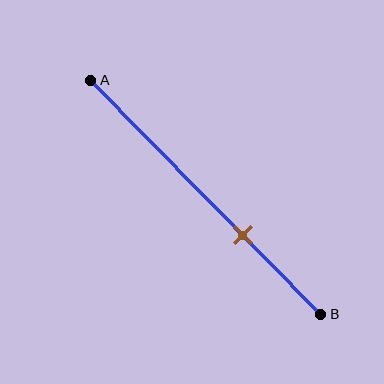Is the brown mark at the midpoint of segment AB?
No, the mark is at about 65% from A, not at the 50% midpoint.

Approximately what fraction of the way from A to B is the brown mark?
The brown mark is approximately 65% of the way from A to B.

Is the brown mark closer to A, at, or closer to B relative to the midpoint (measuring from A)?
The brown mark is closer to point B than the midpoint of segment AB.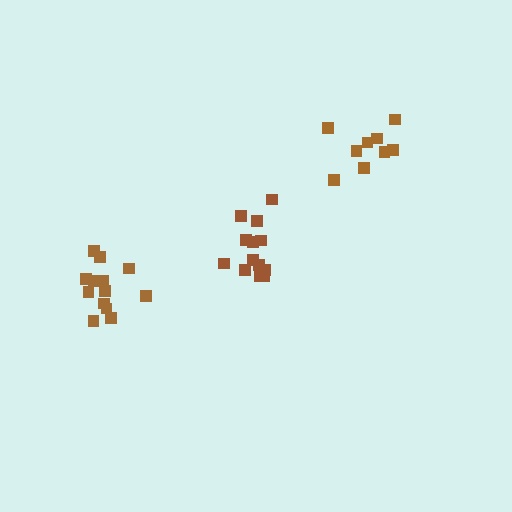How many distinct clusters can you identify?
There are 3 distinct clusters.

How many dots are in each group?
Group 1: 13 dots, Group 2: 13 dots, Group 3: 9 dots (35 total).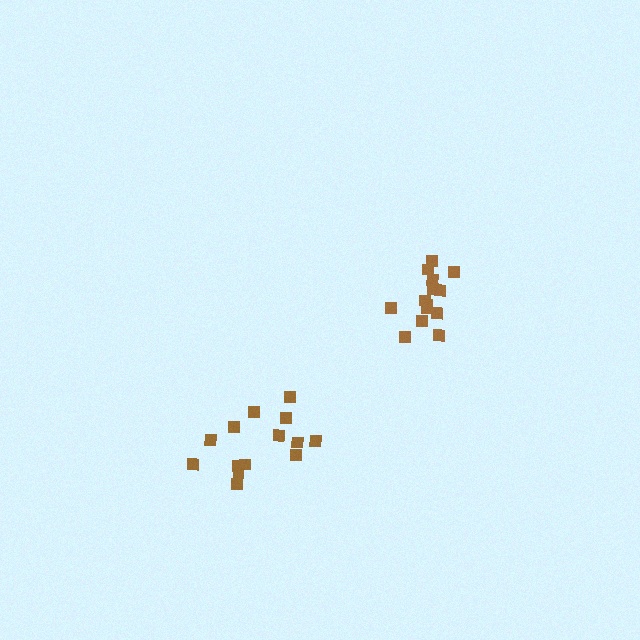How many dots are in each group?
Group 1: 14 dots, Group 2: 14 dots (28 total).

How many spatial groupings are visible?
There are 2 spatial groupings.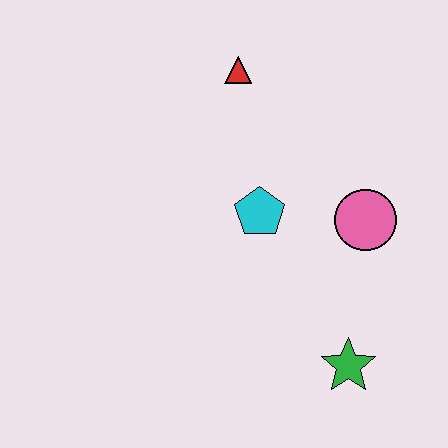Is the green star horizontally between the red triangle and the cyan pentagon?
No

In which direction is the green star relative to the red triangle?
The green star is below the red triangle.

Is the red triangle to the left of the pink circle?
Yes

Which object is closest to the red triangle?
The cyan pentagon is closest to the red triangle.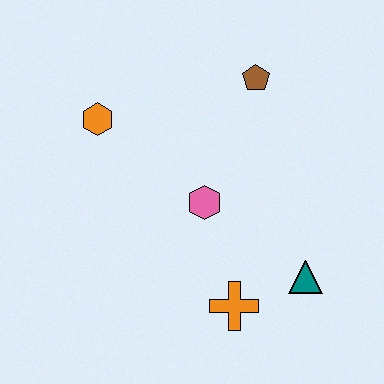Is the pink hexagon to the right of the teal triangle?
No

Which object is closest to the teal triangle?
The orange cross is closest to the teal triangle.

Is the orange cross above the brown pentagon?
No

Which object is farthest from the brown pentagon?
The orange cross is farthest from the brown pentagon.